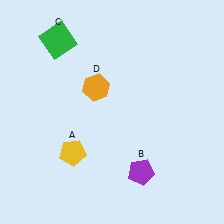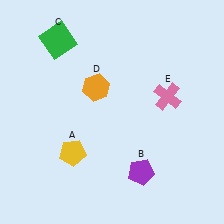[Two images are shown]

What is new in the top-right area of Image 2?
A pink cross (E) was added in the top-right area of Image 2.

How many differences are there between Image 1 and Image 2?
There is 1 difference between the two images.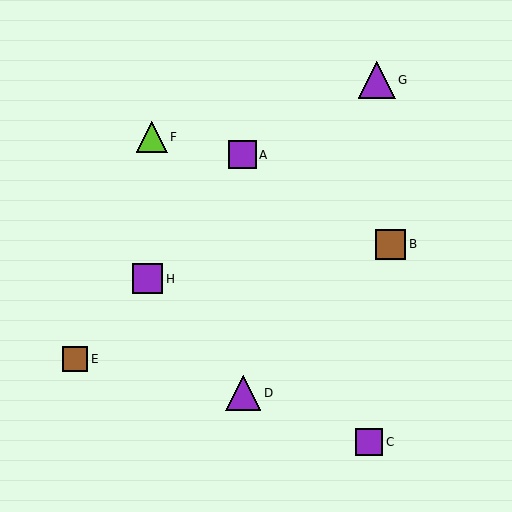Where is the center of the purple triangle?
The center of the purple triangle is at (243, 393).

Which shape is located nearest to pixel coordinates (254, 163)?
The purple square (labeled A) at (243, 155) is nearest to that location.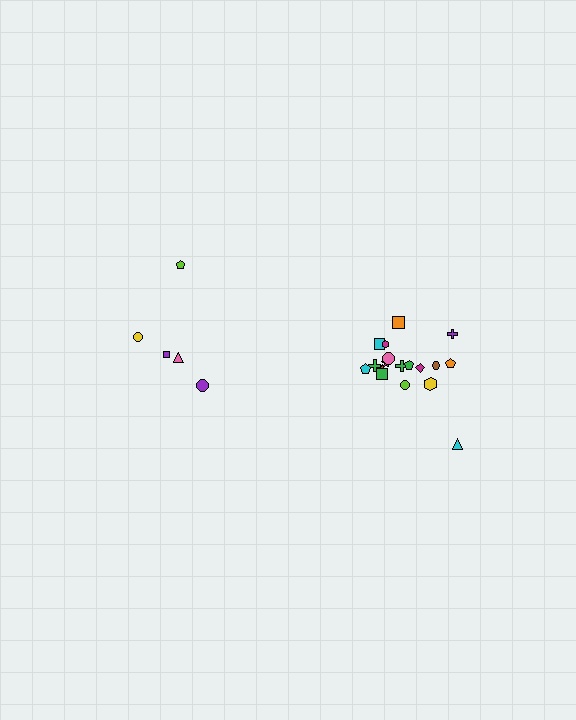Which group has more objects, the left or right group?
The right group.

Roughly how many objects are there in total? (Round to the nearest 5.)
Roughly 25 objects in total.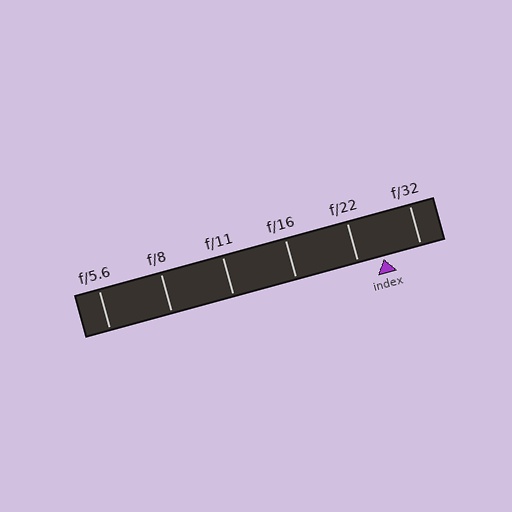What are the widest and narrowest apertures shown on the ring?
The widest aperture shown is f/5.6 and the narrowest is f/32.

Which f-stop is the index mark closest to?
The index mark is closest to f/22.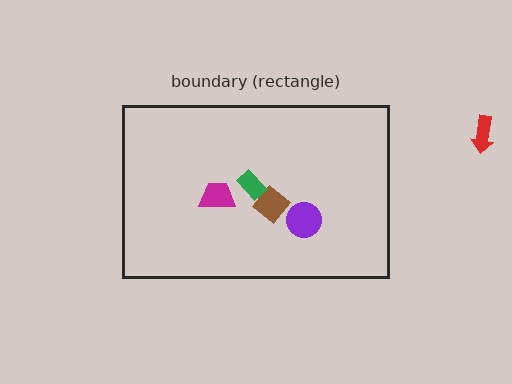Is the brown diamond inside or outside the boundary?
Inside.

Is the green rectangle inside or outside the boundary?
Inside.